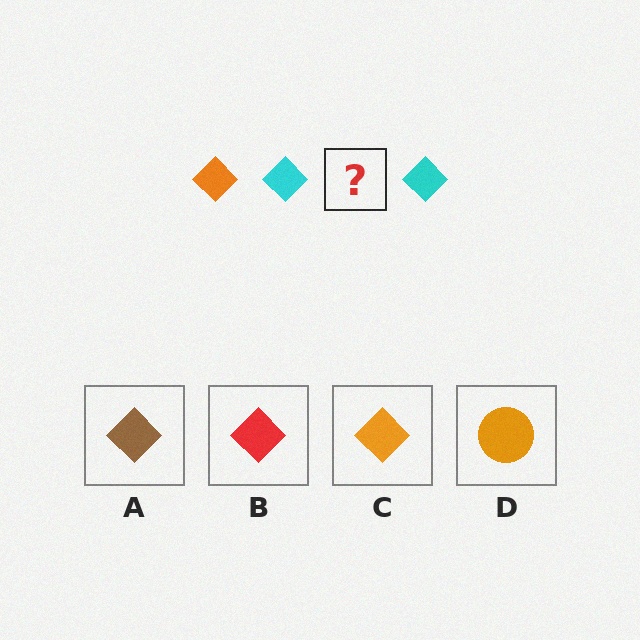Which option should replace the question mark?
Option C.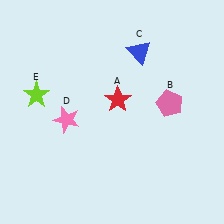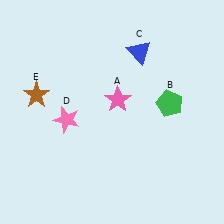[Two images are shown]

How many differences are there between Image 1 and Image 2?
There are 3 differences between the two images.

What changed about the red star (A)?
In Image 1, A is red. In Image 2, it changed to pink.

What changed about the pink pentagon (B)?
In Image 1, B is pink. In Image 2, it changed to green.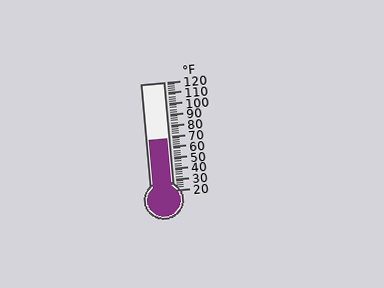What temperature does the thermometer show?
The thermometer shows approximately 68°F.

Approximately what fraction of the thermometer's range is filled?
The thermometer is filled to approximately 50% of its range.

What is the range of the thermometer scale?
The thermometer scale ranges from 20°F to 120°F.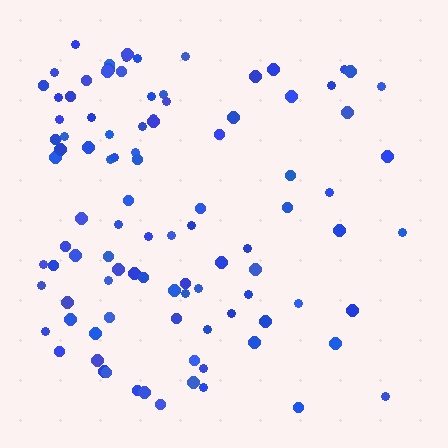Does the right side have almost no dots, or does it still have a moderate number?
Still a moderate number, just noticeably fewer than the left.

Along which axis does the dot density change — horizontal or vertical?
Horizontal.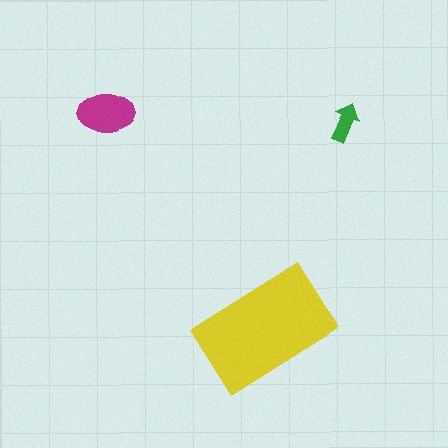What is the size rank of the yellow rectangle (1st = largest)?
1st.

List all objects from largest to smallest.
The yellow rectangle, the magenta ellipse, the green arrow.